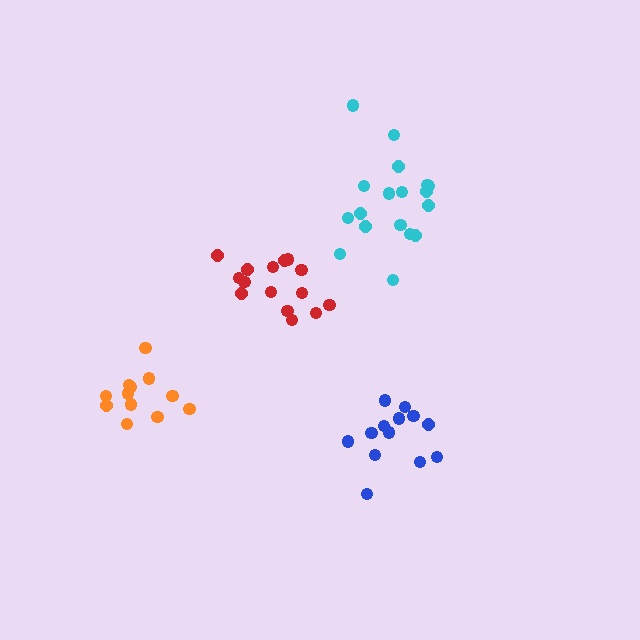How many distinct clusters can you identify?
There are 4 distinct clusters.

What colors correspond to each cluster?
The clusters are colored: orange, blue, cyan, red.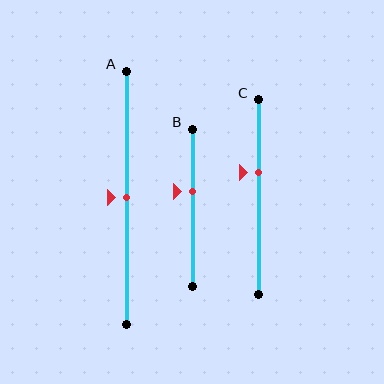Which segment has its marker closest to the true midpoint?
Segment A has its marker closest to the true midpoint.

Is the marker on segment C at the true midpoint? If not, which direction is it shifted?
No, the marker on segment C is shifted upward by about 13% of the segment length.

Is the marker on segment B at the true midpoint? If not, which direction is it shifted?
No, the marker on segment B is shifted upward by about 10% of the segment length.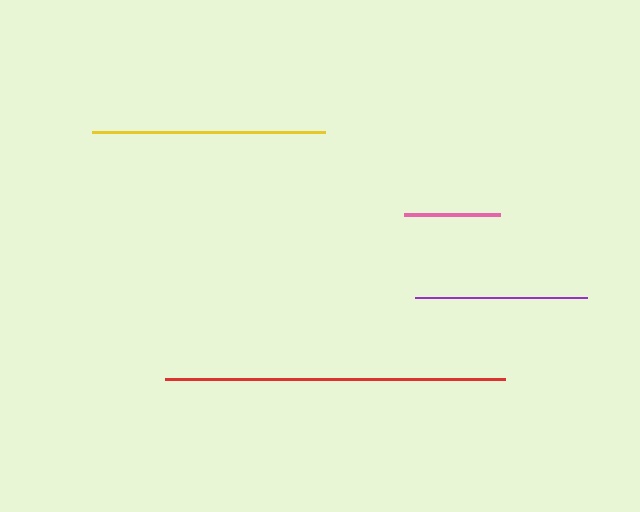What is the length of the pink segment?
The pink segment is approximately 96 pixels long.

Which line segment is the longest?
The red line is the longest at approximately 339 pixels.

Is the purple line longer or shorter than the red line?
The red line is longer than the purple line.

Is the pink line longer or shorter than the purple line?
The purple line is longer than the pink line.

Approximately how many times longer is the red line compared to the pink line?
The red line is approximately 3.5 times the length of the pink line.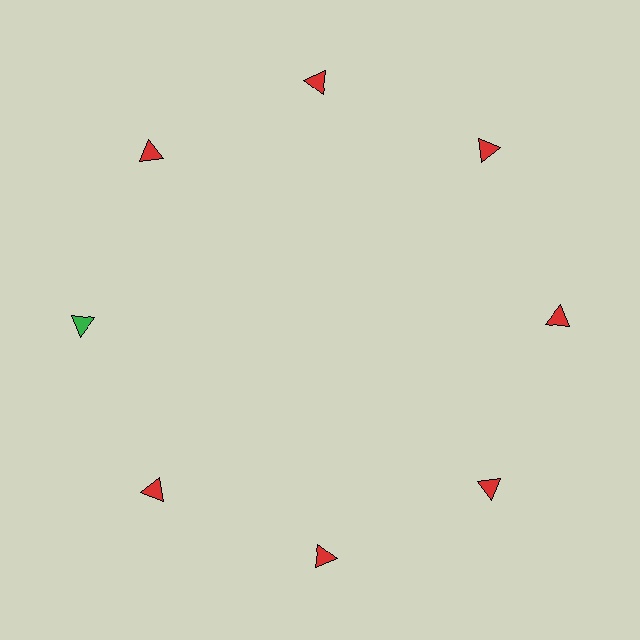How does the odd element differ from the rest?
It has a different color: green instead of red.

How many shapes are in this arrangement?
There are 8 shapes arranged in a ring pattern.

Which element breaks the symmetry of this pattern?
The green triangle at roughly the 9 o'clock position breaks the symmetry. All other shapes are red triangles.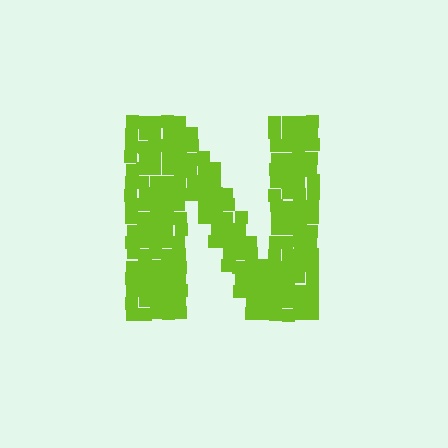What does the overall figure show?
The overall figure shows the letter N.